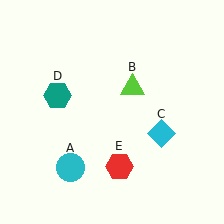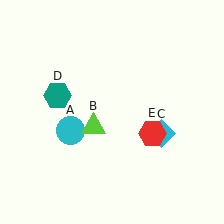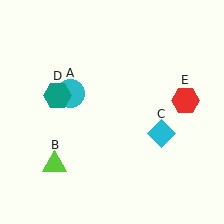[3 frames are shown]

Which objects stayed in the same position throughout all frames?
Cyan diamond (object C) and teal hexagon (object D) remained stationary.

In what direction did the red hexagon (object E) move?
The red hexagon (object E) moved up and to the right.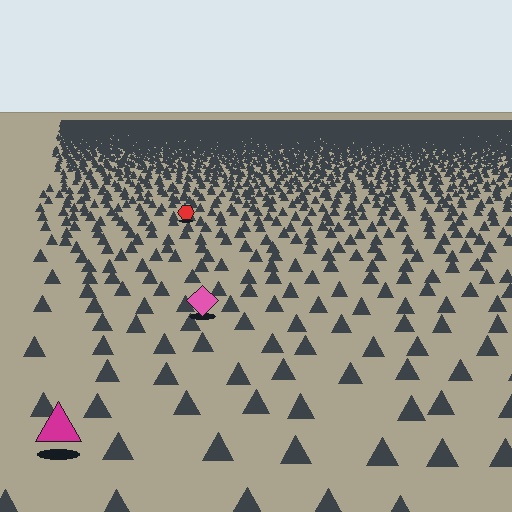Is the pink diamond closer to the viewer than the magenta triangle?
No. The magenta triangle is closer — you can tell from the texture gradient: the ground texture is coarser near it.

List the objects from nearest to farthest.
From nearest to farthest: the magenta triangle, the pink diamond, the red hexagon.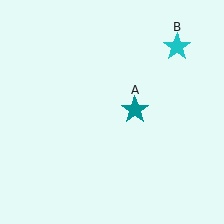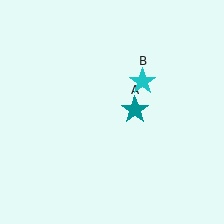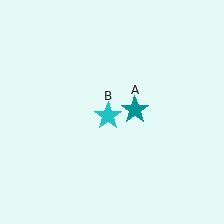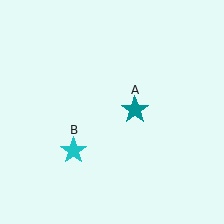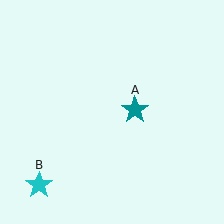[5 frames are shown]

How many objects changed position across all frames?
1 object changed position: cyan star (object B).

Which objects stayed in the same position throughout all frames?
Teal star (object A) remained stationary.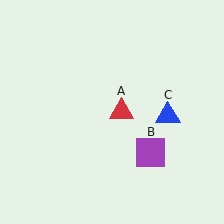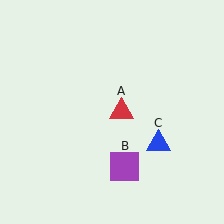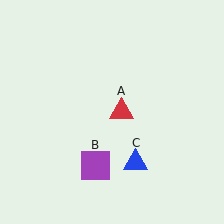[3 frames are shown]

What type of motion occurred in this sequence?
The purple square (object B), blue triangle (object C) rotated clockwise around the center of the scene.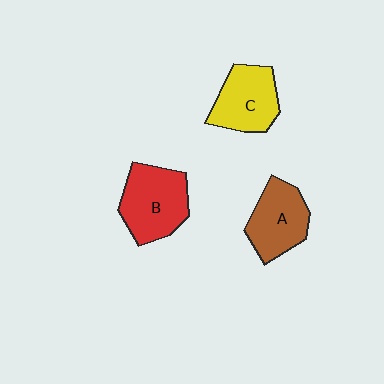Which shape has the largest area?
Shape B (red).